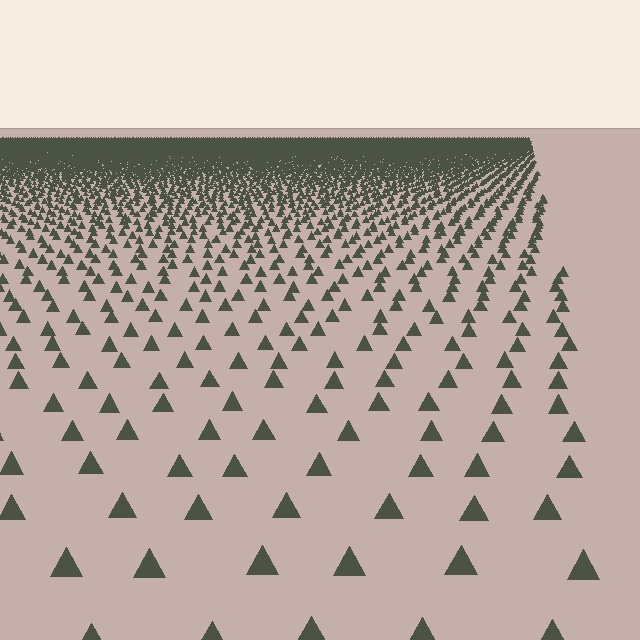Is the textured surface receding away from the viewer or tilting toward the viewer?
The surface is receding away from the viewer. Texture elements get smaller and denser toward the top.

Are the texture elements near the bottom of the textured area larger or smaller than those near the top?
Larger. Near the bottom, elements are closer to the viewer and appear at a bigger on-screen size.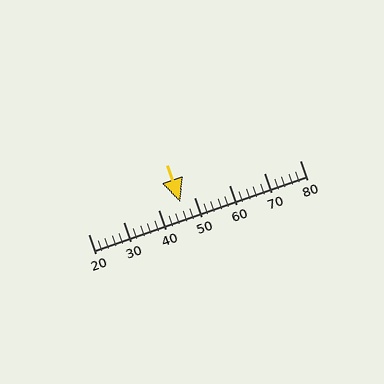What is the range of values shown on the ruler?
The ruler shows values from 20 to 80.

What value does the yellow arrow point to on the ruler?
The yellow arrow points to approximately 46.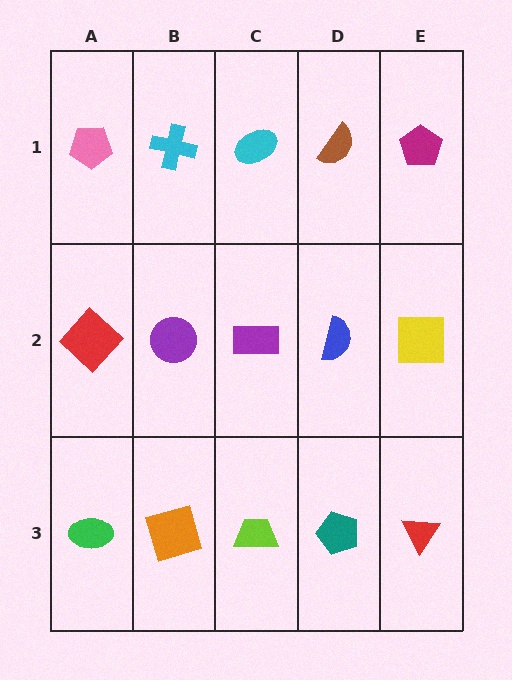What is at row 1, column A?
A pink pentagon.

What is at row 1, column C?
A cyan ellipse.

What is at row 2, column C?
A purple rectangle.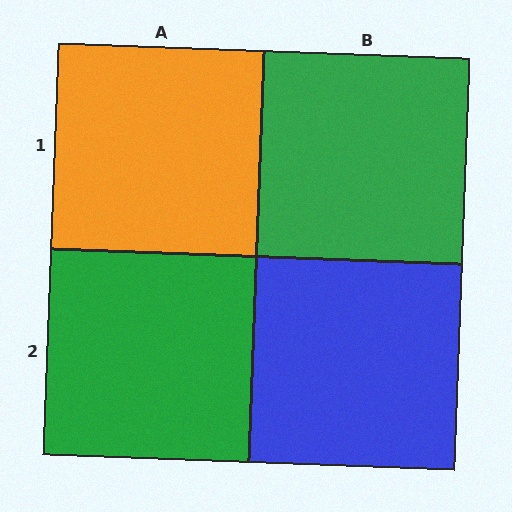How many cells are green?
2 cells are green.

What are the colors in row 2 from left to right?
Green, blue.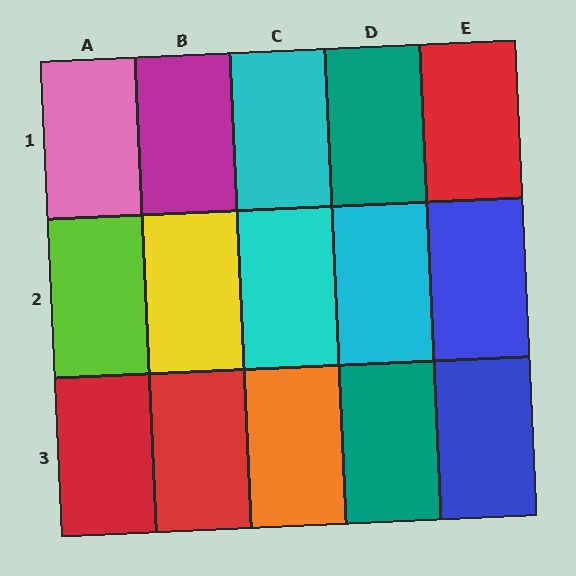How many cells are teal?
2 cells are teal.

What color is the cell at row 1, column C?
Cyan.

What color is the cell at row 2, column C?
Cyan.